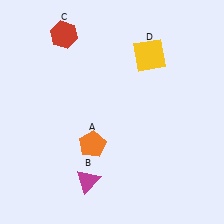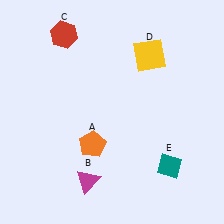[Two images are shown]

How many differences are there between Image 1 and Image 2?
There is 1 difference between the two images.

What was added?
A teal diamond (E) was added in Image 2.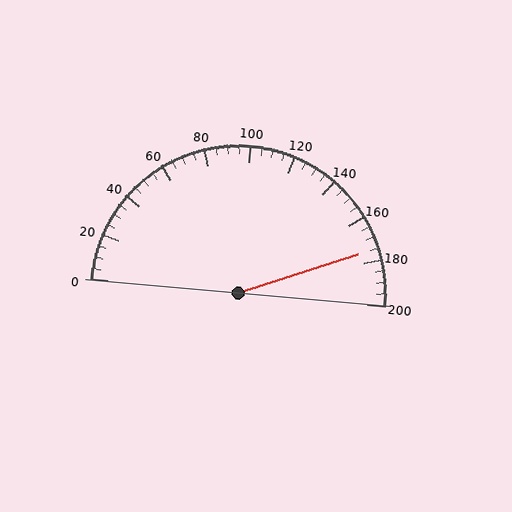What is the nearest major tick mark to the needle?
The nearest major tick mark is 180.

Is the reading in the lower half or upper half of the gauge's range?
The reading is in the upper half of the range (0 to 200).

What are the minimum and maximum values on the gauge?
The gauge ranges from 0 to 200.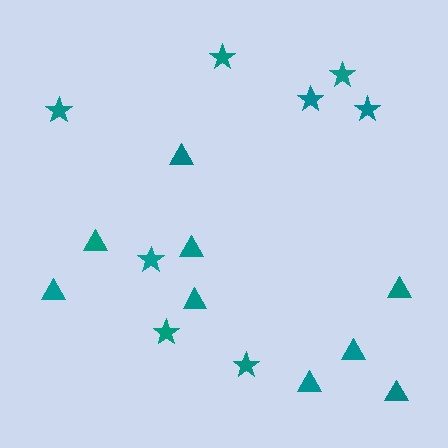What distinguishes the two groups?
There are 2 groups: one group of triangles (9) and one group of stars (8).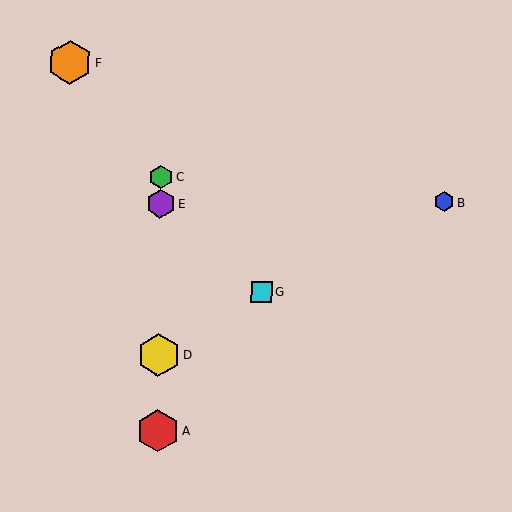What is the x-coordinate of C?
Object C is at x≈161.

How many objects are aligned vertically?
4 objects (A, C, D, E) are aligned vertically.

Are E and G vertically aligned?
No, E is at x≈160 and G is at x≈261.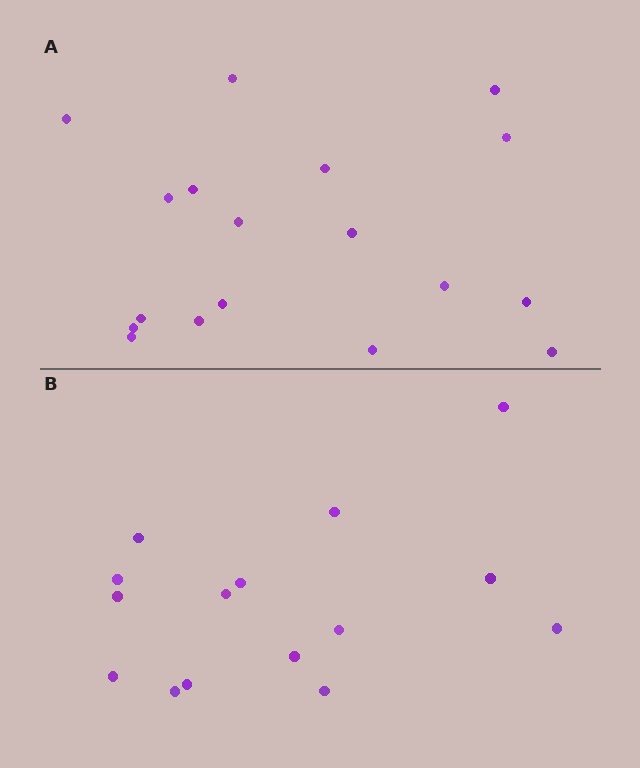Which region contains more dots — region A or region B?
Region A (the top region) has more dots.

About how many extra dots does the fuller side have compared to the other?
Region A has just a few more — roughly 2 or 3 more dots than region B.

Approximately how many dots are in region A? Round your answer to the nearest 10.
About 20 dots. (The exact count is 18, which rounds to 20.)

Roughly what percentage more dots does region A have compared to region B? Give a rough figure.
About 20% more.